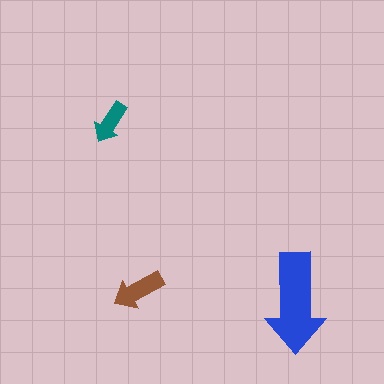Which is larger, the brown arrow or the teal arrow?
The brown one.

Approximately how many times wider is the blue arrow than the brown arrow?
About 2 times wider.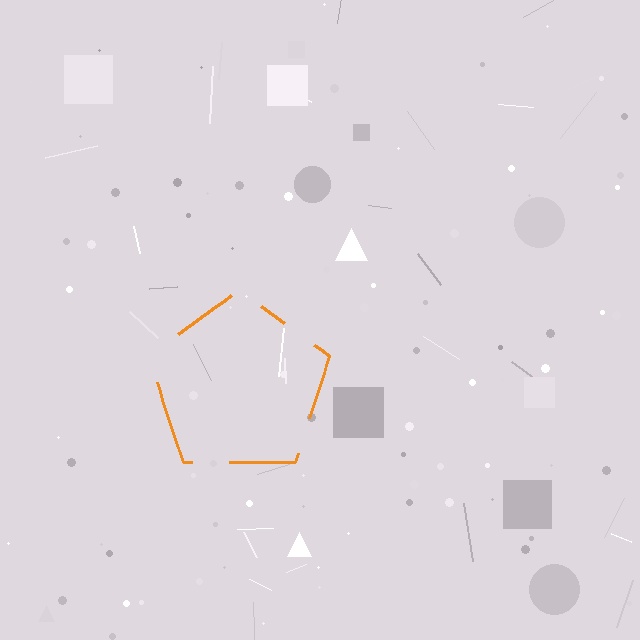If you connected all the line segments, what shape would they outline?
They would outline a pentagon.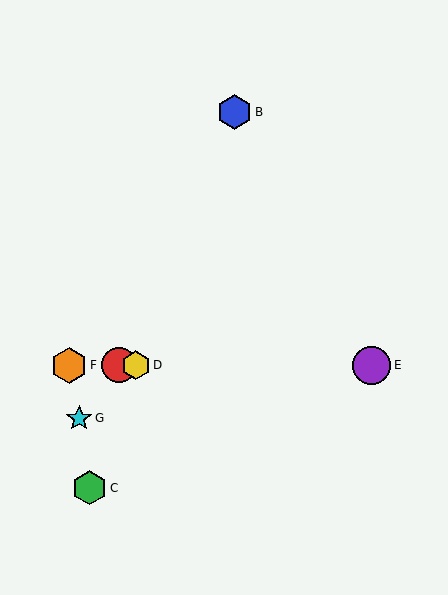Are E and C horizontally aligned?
No, E is at y≈365 and C is at y≈488.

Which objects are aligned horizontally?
Objects A, D, E, F are aligned horizontally.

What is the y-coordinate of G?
Object G is at y≈418.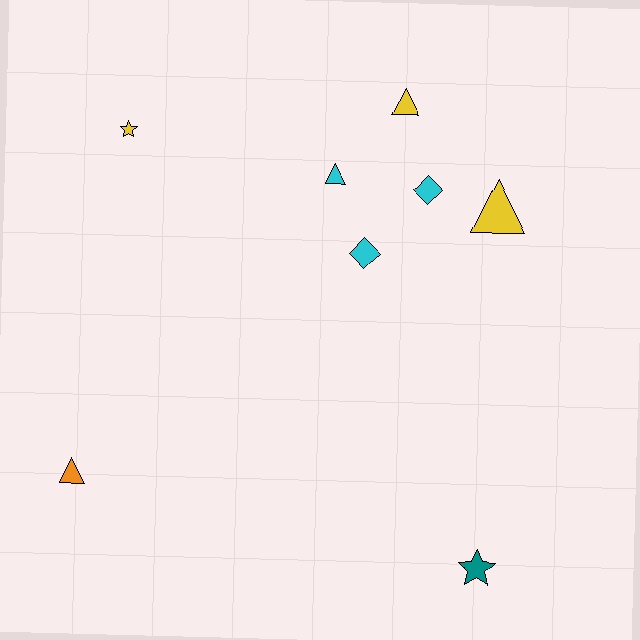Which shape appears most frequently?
Triangle, with 4 objects.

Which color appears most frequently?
Cyan, with 3 objects.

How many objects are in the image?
There are 8 objects.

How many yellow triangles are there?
There are 2 yellow triangles.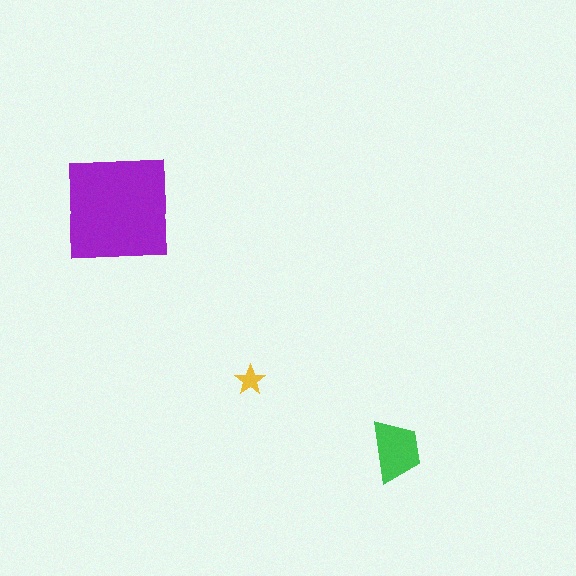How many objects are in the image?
There are 3 objects in the image.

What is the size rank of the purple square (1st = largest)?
1st.